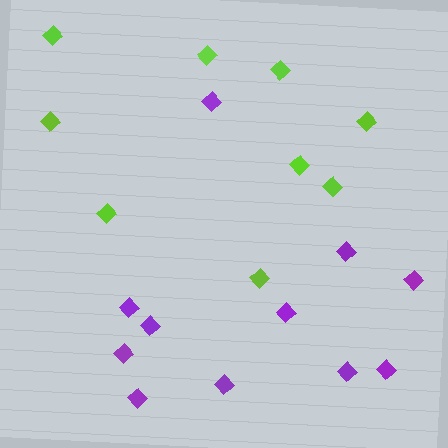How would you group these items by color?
There are 2 groups: one group of lime diamonds (9) and one group of purple diamonds (11).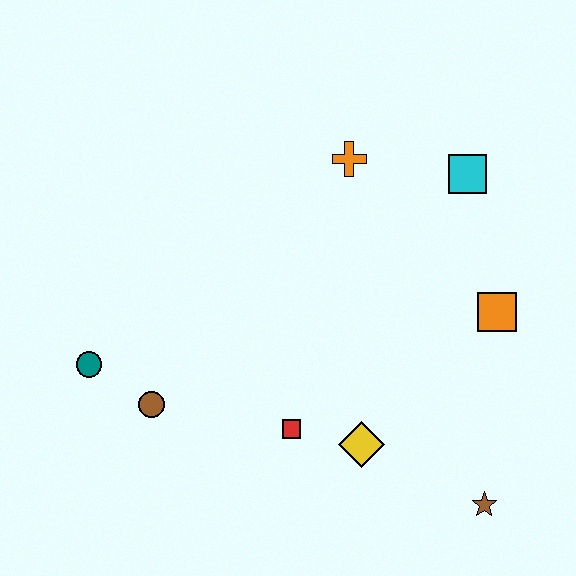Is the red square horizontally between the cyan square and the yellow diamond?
No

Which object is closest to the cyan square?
The orange cross is closest to the cyan square.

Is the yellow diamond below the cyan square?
Yes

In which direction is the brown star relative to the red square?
The brown star is to the right of the red square.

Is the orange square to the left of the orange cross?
No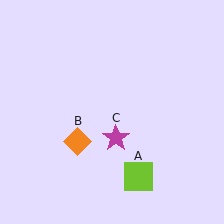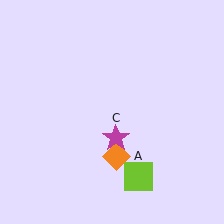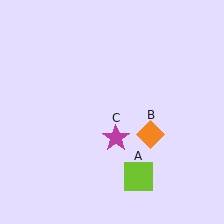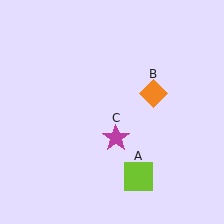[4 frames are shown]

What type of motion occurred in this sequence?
The orange diamond (object B) rotated counterclockwise around the center of the scene.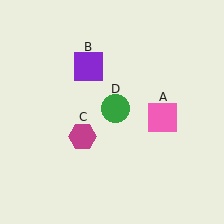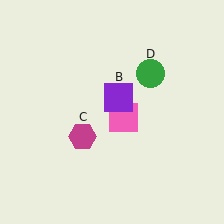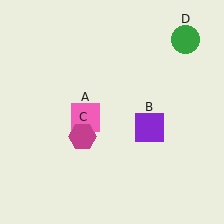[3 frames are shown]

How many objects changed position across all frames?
3 objects changed position: pink square (object A), purple square (object B), green circle (object D).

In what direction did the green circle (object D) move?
The green circle (object D) moved up and to the right.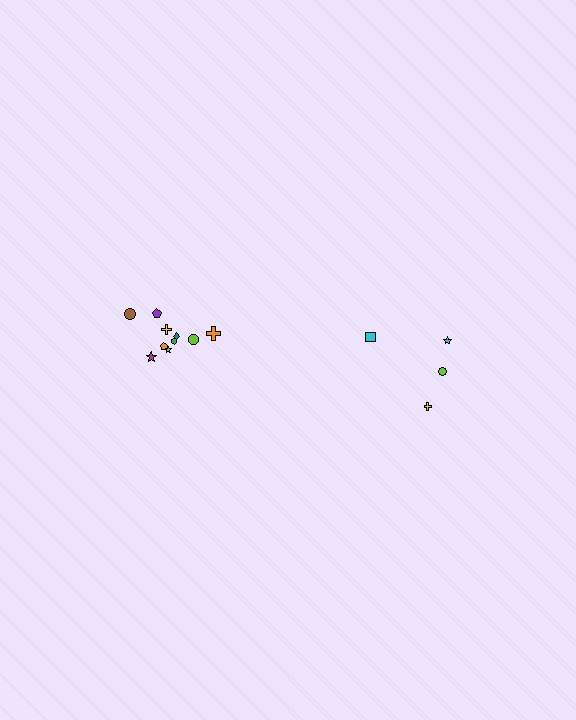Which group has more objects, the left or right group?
The left group.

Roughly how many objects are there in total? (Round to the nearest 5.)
Roughly 15 objects in total.